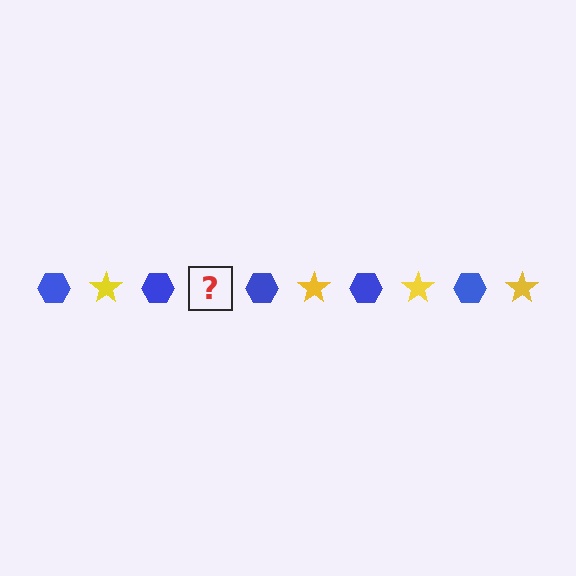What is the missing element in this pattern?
The missing element is a yellow star.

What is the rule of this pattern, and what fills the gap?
The rule is that the pattern alternates between blue hexagon and yellow star. The gap should be filled with a yellow star.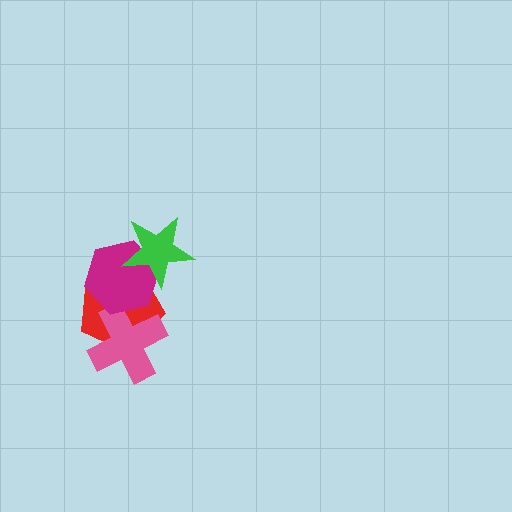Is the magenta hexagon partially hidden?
Yes, it is partially covered by another shape.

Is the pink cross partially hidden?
Yes, it is partially covered by another shape.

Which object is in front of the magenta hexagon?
The green star is in front of the magenta hexagon.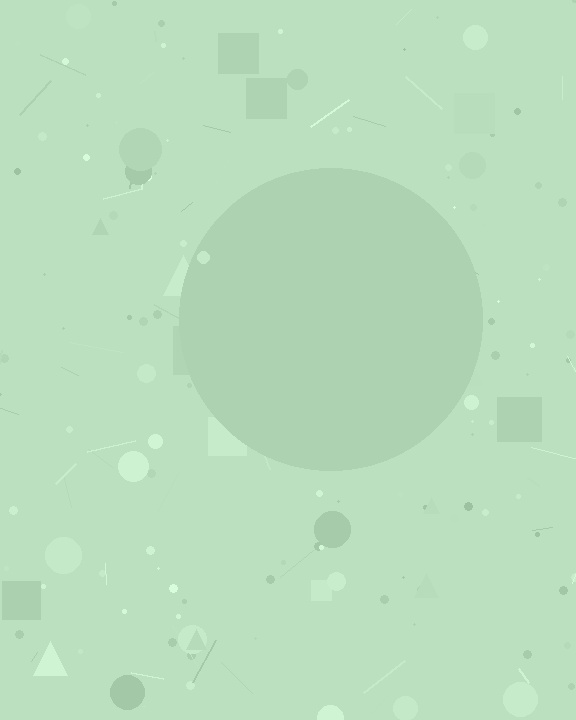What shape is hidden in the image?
A circle is hidden in the image.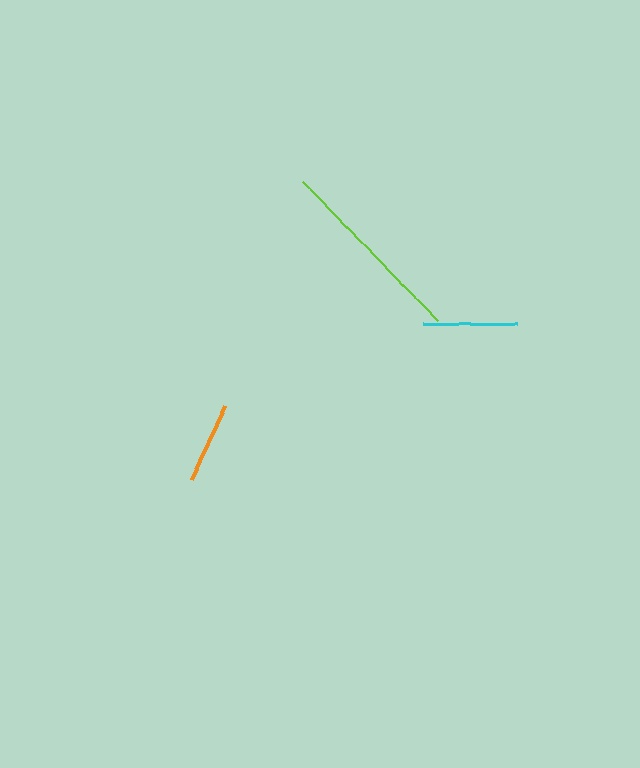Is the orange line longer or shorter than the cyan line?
The cyan line is longer than the orange line.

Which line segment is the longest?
The lime line is the longest at approximately 194 pixels.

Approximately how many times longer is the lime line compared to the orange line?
The lime line is approximately 2.4 times the length of the orange line.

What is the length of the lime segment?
The lime segment is approximately 194 pixels long.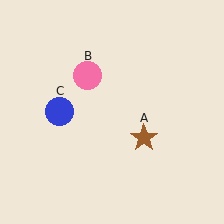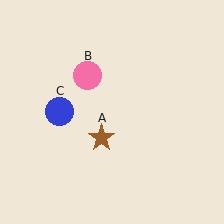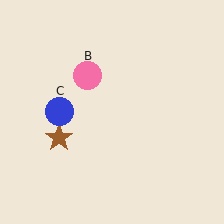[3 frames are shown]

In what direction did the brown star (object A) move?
The brown star (object A) moved left.